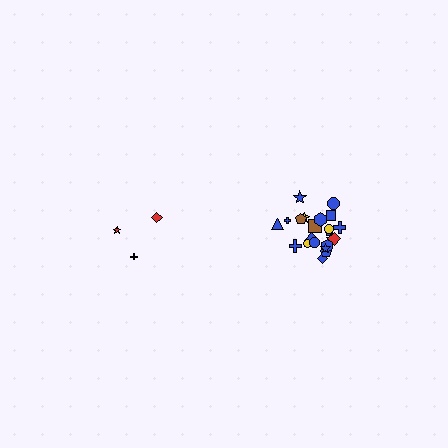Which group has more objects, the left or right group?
The right group.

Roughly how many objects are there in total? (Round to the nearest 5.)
Roughly 25 objects in total.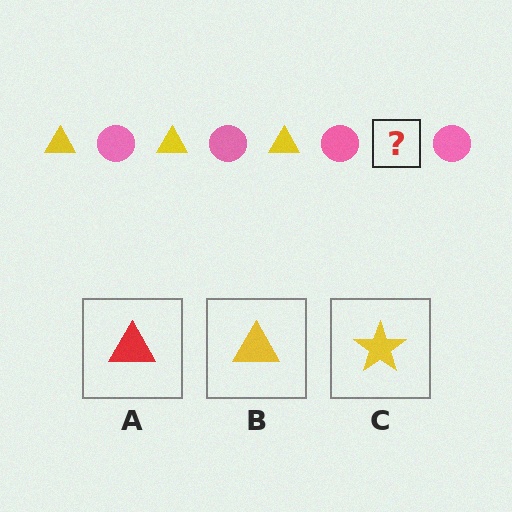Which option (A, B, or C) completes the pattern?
B.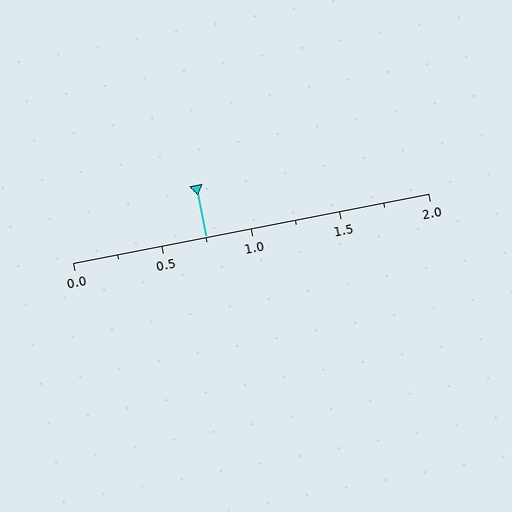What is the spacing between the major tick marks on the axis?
The major ticks are spaced 0.5 apart.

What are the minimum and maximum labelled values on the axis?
The axis runs from 0.0 to 2.0.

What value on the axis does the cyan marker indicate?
The marker indicates approximately 0.75.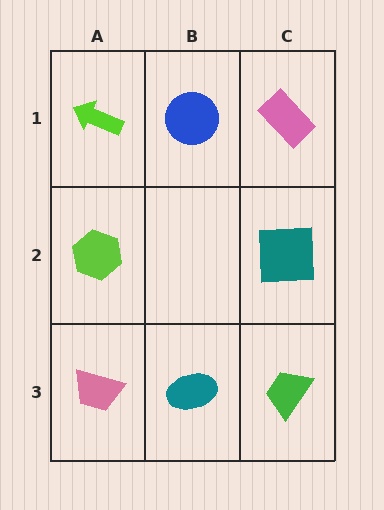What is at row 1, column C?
A pink rectangle.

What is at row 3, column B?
A teal ellipse.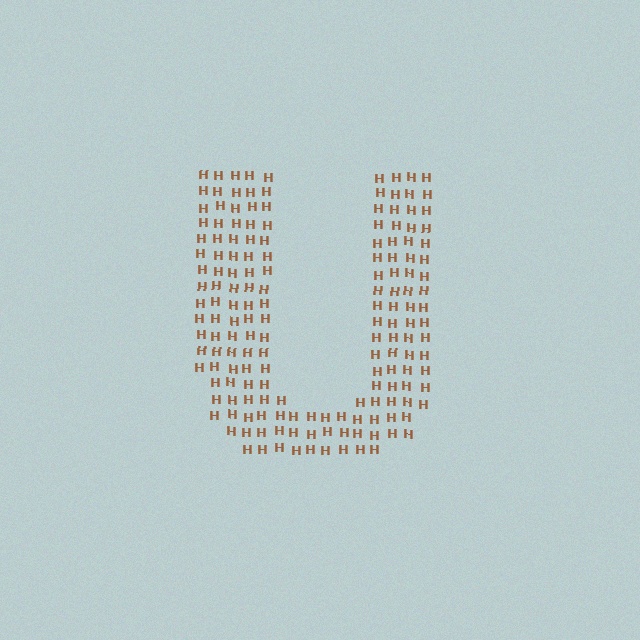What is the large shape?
The large shape is the letter U.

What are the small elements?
The small elements are letter H's.